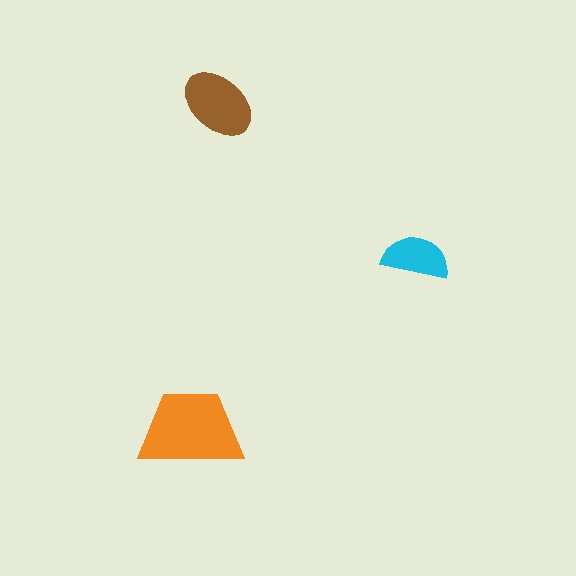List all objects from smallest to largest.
The cyan semicircle, the brown ellipse, the orange trapezoid.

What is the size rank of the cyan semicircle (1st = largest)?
3rd.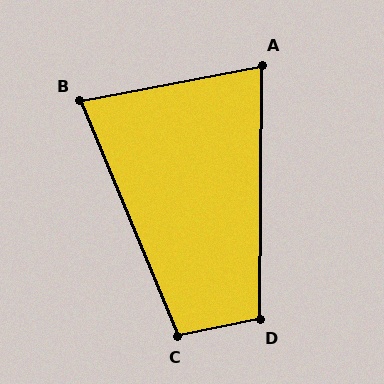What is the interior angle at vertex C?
Approximately 101 degrees (obtuse).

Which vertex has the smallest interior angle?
B, at approximately 78 degrees.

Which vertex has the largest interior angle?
D, at approximately 102 degrees.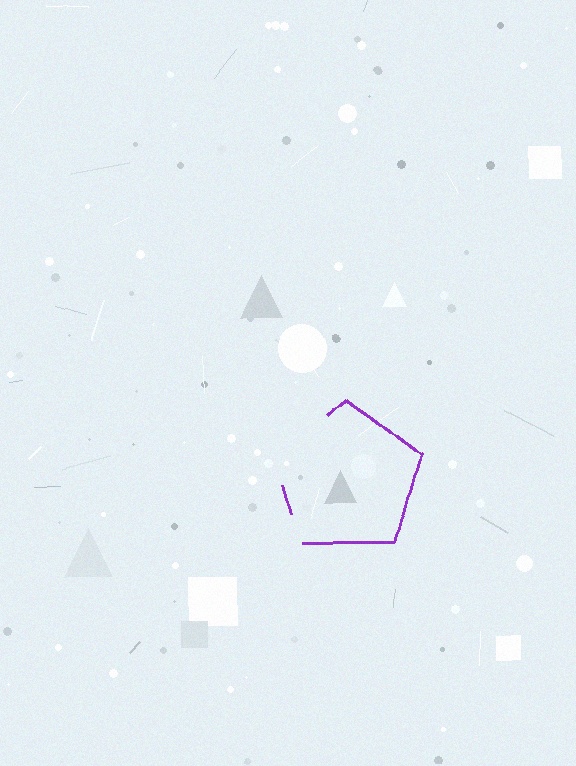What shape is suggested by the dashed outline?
The dashed outline suggests a pentagon.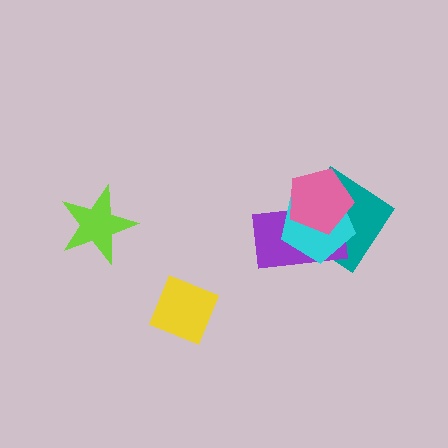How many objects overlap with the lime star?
0 objects overlap with the lime star.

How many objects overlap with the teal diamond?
3 objects overlap with the teal diamond.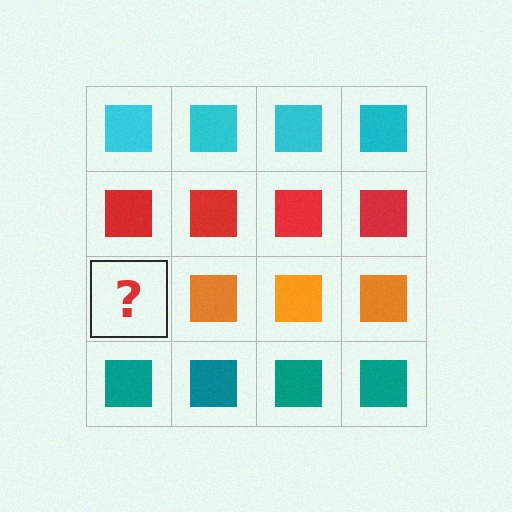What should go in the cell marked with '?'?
The missing cell should contain an orange square.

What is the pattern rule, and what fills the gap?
The rule is that each row has a consistent color. The gap should be filled with an orange square.